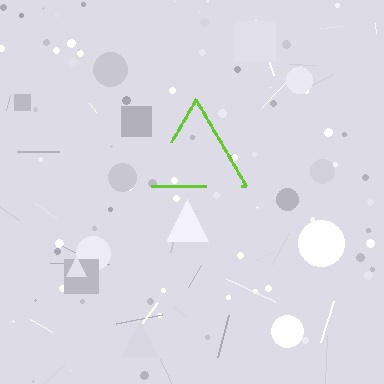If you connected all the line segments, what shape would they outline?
They would outline a triangle.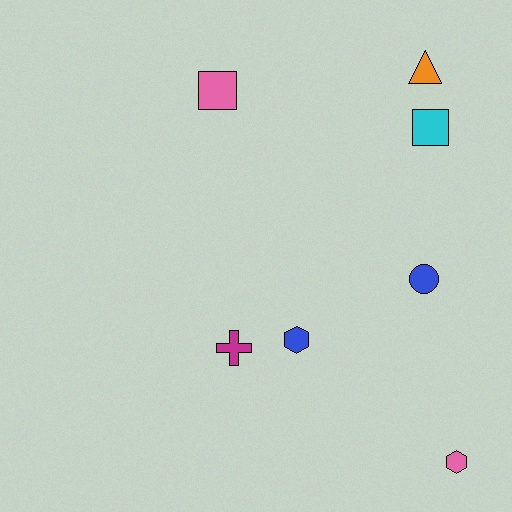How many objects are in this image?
There are 7 objects.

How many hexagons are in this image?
There are 2 hexagons.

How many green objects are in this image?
There are no green objects.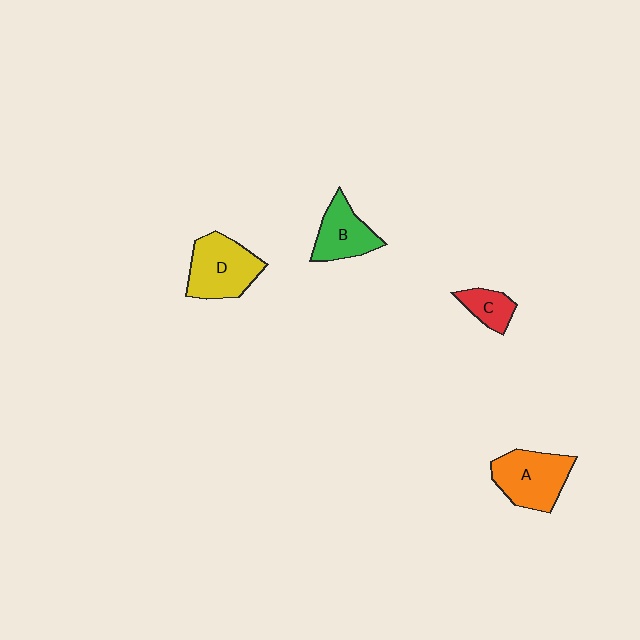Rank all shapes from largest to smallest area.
From largest to smallest: D (yellow), A (orange), B (green), C (red).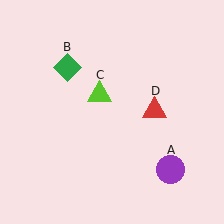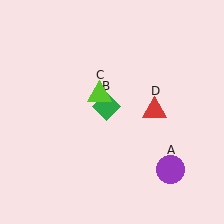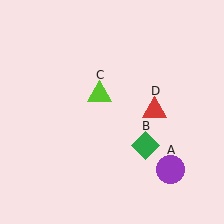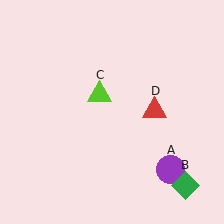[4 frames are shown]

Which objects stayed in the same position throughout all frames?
Purple circle (object A) and lime triangle (object C) and red triangle (object D) remained stationary.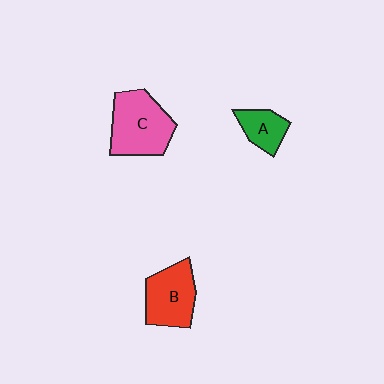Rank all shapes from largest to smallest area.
From largest to smallest: C (pink), B (red), A (green).